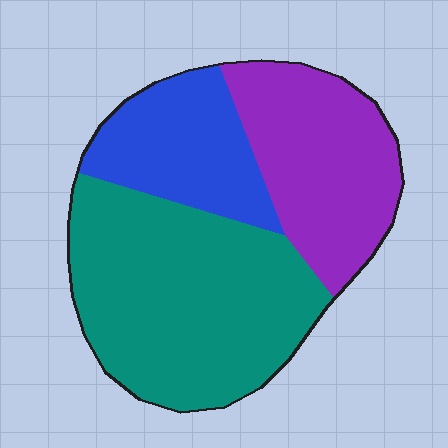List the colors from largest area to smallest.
From largest to smallest: teal, purple, blue.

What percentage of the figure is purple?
Purple takes up about one third (1/3) of the figure.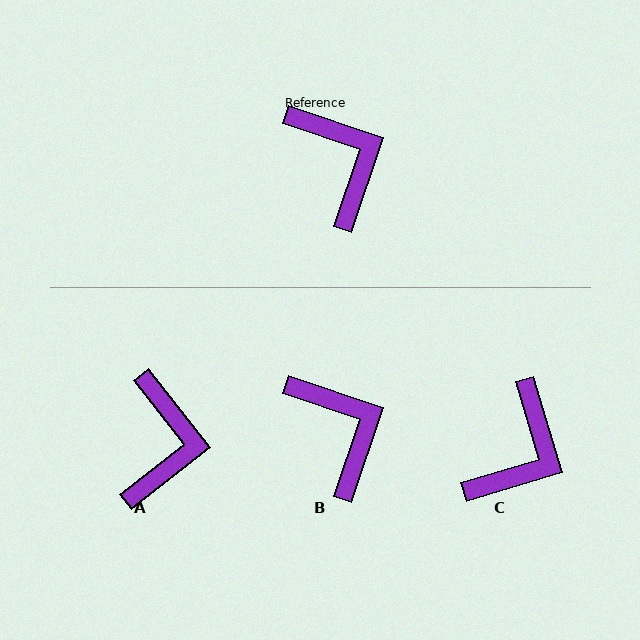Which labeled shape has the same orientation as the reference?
B.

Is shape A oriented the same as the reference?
No, it is off by about 33 degrees.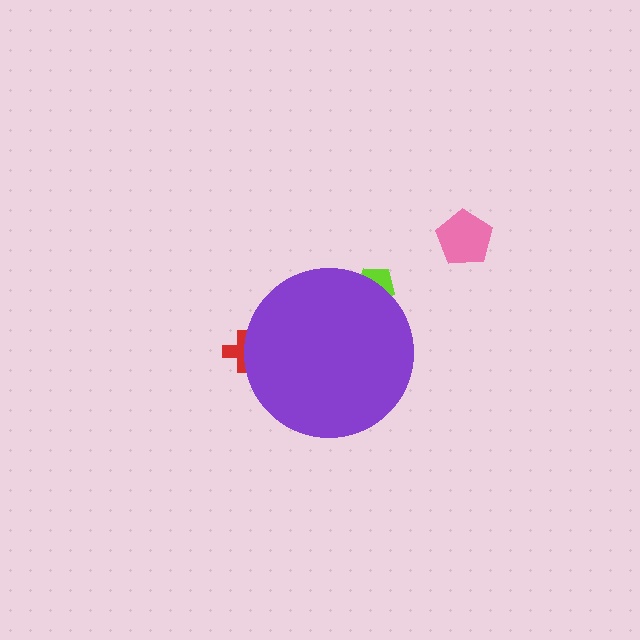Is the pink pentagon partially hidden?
No, the pink pentagon is fully visible.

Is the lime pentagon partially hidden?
Yes, the lime pentagon is partially hidden behind the purple circle.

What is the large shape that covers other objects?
A purple circle.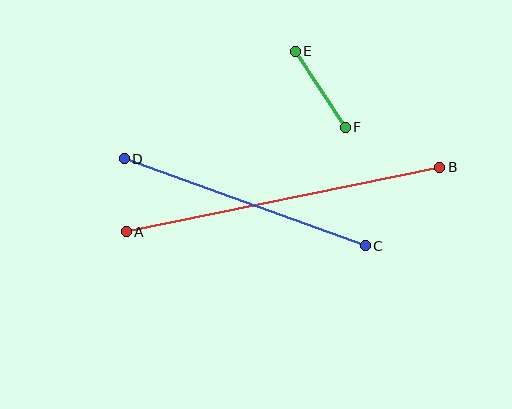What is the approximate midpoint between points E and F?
The midpoint is at approximately (320, 89) pixels.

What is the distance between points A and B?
The distance is approximately 320 pixels.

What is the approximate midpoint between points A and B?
The midpoint is at approximately (283, 199) pixels.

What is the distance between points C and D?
The distance is approximately 256 pixels.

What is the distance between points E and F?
The distance is approximately 91 pixels.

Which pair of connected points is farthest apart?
Points A and B are farthest apart.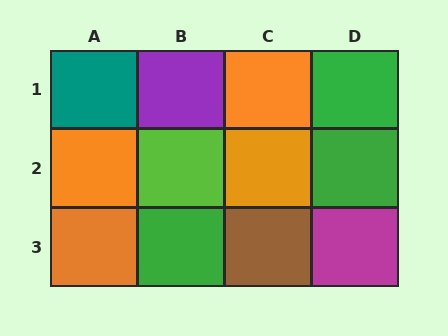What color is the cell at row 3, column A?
Orange.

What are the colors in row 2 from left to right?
Orange, lime, orange, green.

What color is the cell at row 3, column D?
Magenta.